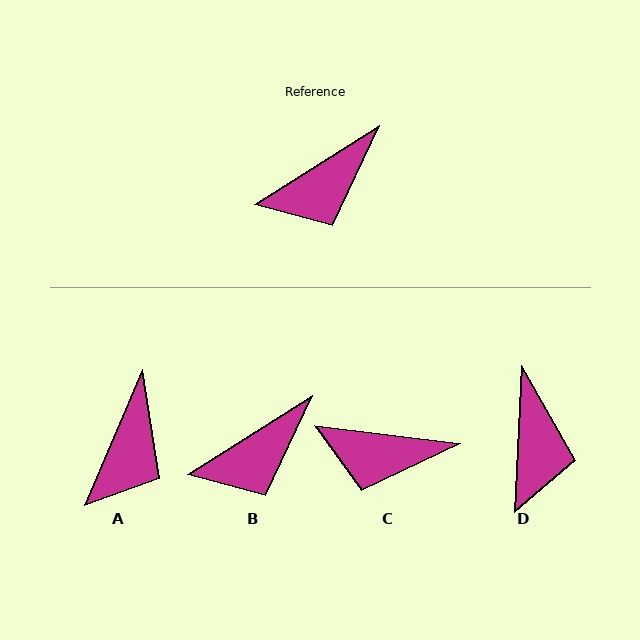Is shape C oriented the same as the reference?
No, it is off by about 40 degrees.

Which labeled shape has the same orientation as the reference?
B.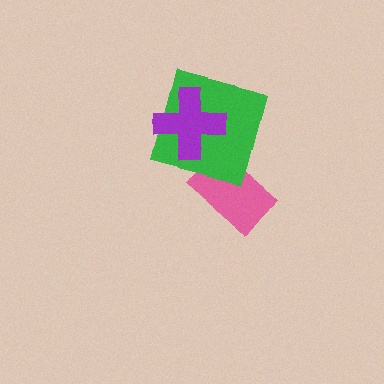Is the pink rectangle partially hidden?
Yes, it is partially covered by another shape.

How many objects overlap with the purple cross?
1 object overlaps with the purple cross.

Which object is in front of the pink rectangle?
The green square is in front of the pink rectangle.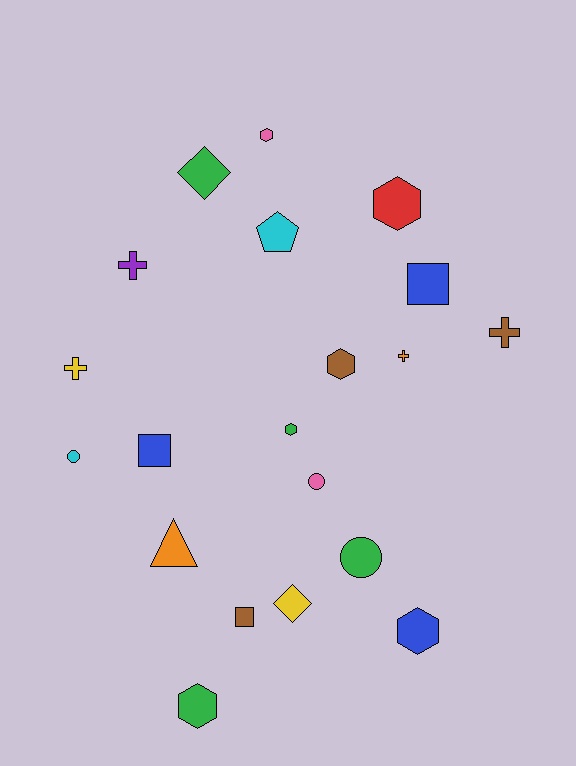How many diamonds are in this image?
There are 2 diamonds.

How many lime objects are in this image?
There are no lime objects.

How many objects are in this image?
There are 20 objects.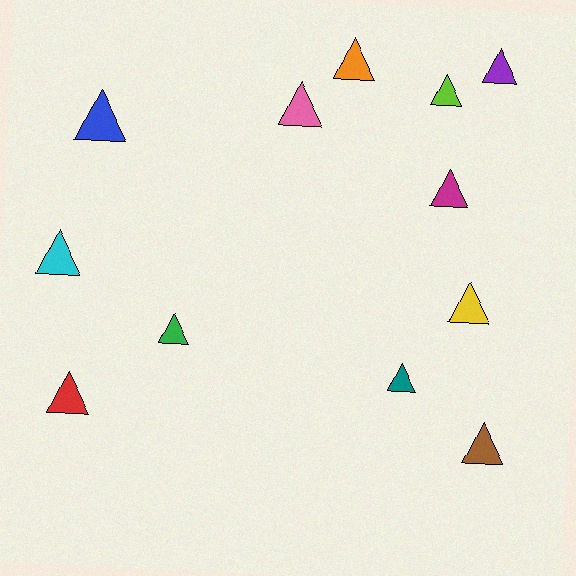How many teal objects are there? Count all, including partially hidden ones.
There is 1 teal object.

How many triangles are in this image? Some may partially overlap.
There are 12 triangles.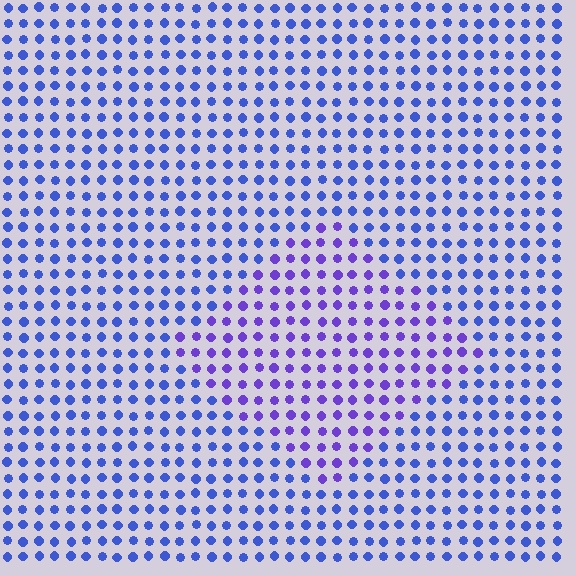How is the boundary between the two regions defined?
The boundary is defined purely by a slight shift in hue (about 31 degrees). Spacing, size, and orientation are identical on both sides.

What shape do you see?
I see a diamond.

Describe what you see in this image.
The image is filled with small blue elements in a uniform arrangement. A diamond-shaped region is visible where the elements are tinted to a slightly different hue, forming a subtle color boundary.